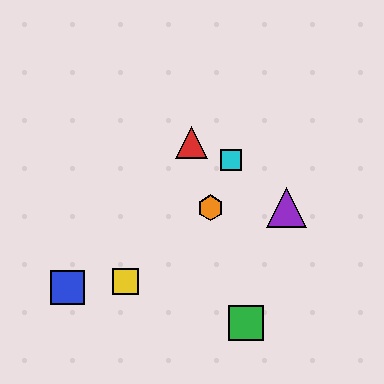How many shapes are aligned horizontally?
2 shapes (the purple triangle, the orange hexagon) are aligned horizontally.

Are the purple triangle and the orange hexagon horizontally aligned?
Yes, both are at y≈208.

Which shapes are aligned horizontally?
The purple triangle, the orange hexagon are aligned horizontally.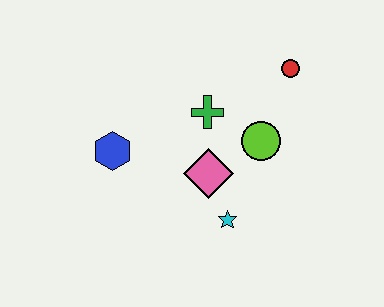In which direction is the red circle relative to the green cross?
The red circle is to the right of the green cross.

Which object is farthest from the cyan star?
The red circle is farthest from the cyan star.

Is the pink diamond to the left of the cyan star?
Yes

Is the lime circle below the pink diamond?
No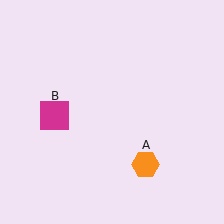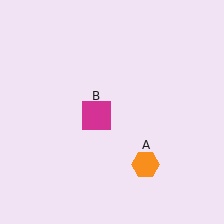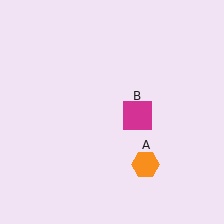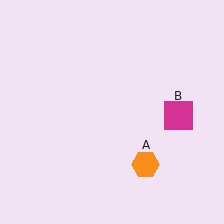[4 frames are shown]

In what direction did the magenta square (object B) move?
The magenta square (object B) moved right.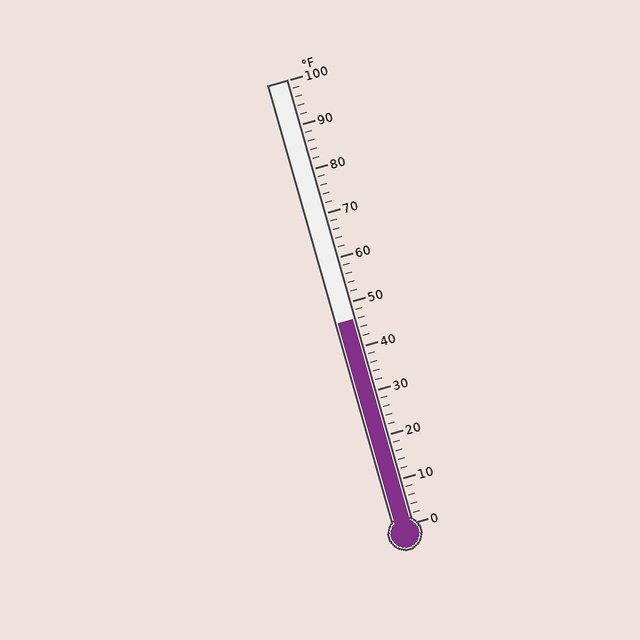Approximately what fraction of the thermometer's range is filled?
The thermometer is filled to approximately 45% of its range.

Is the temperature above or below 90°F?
The temperature is below 90°F.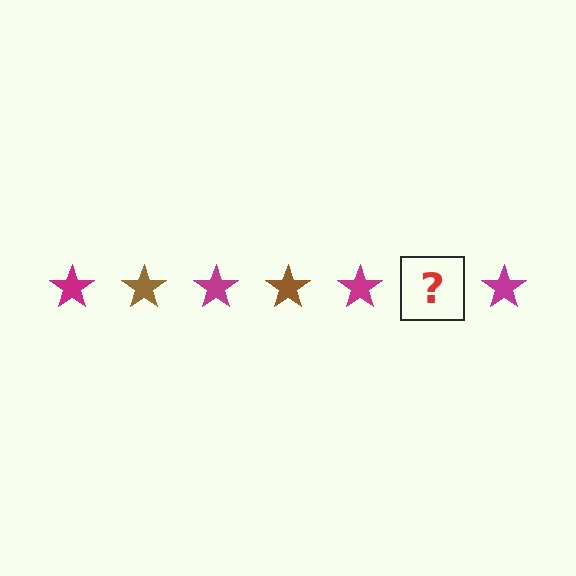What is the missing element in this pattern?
The missing element is a brown star.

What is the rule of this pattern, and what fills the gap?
The rule is that the pattern cycles through magenta, brown stars. The gap should be filled with a brown star.